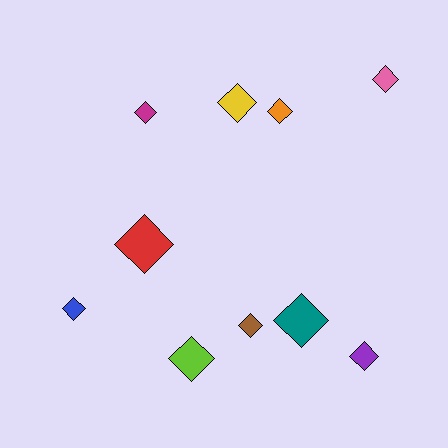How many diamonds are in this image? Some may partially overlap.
There are 10 diamonds.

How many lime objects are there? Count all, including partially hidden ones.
There is 1 lime object.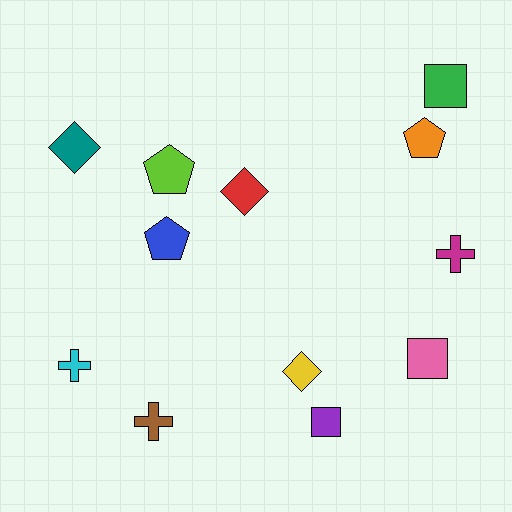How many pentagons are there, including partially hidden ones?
There are 3 pentagons.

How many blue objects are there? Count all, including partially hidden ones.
There is 1 blue object.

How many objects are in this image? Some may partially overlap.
There are 12 objects.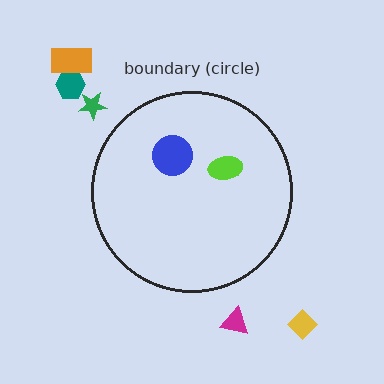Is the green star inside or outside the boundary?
Outside.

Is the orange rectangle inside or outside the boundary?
Outside.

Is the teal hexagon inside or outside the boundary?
Outside.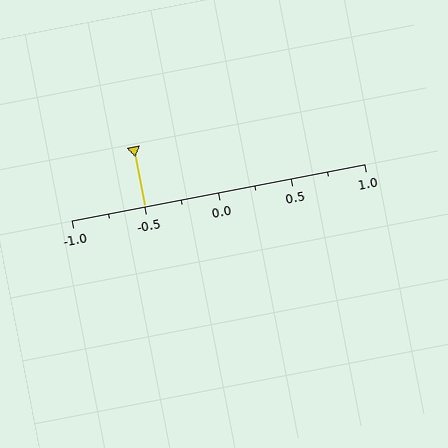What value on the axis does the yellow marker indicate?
The marker indicates approximately -0.5.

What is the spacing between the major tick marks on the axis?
The major ticks are spaced 0.5 apart.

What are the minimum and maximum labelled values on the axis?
The axis runs from -1.0 to 1.0.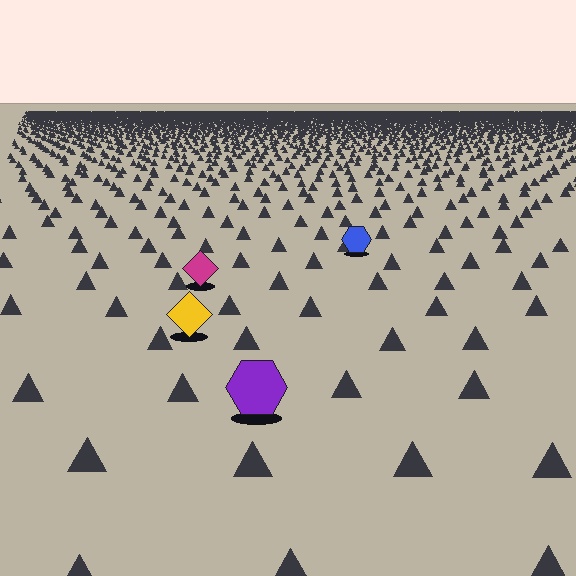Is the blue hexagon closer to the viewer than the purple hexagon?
No. The purple hexagon is closer — you can tell from the texture gradient: the ground texture is coarser near it.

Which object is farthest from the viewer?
The blue hexagon is farthest from the viewer. It appears smaller and the ground texture around it is denser.